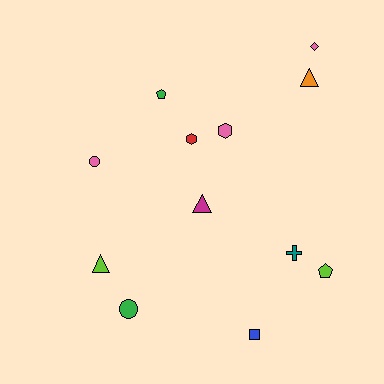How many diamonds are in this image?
There is 1 diamond.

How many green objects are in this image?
There are 2 green objects.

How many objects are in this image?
There are 12 objects.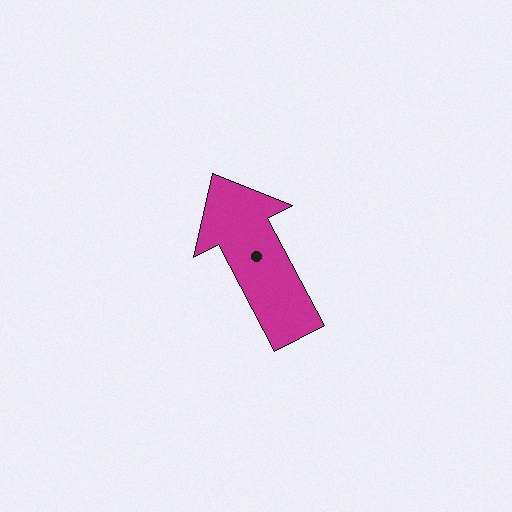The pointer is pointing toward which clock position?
Roughly 11 o'clock.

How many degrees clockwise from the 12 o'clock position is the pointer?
Approximately 332 degrees.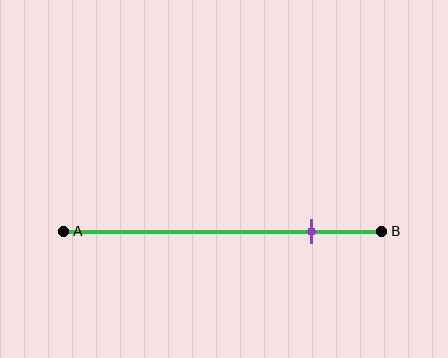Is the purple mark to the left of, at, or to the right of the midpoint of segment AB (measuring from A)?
The purple mark is to the right of the midpoint of segment AB.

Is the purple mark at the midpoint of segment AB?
No, the mark is at about 80% from A, not at the 50% midpoint.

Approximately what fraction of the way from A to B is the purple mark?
The purple mark is approximately 80% of the way from A to B.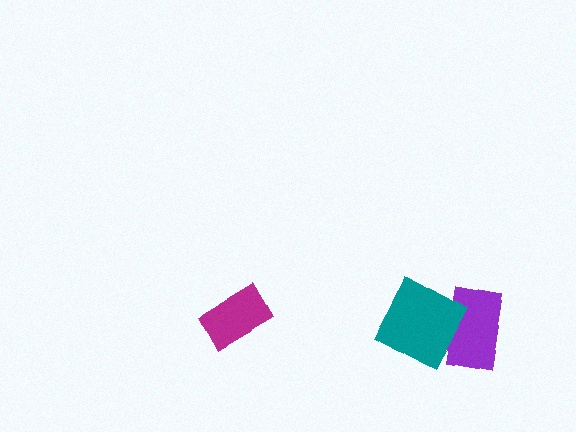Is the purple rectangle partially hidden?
Yes, it is partially covered by another shape.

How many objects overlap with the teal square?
1 object overlaps with the teal square.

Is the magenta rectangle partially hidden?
No, no other shape covers it.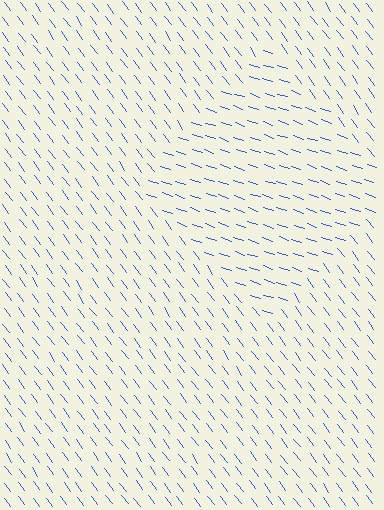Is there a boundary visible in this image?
Yes, there is a texture boundary formed by a change in line orientation.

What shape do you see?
I see a diamond.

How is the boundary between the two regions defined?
The boundary is defined purely by a change in line orientation (approximately 35 degrees difference). All lines are the same color and thickness.